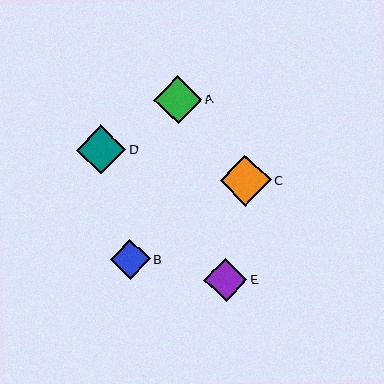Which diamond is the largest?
Diamond C is the largest with a size of approximately 51 pixels.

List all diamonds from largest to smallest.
From largest to smallest: C, D, A, E, B.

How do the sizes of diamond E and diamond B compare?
Diamond E and diamond B are approximately the same size.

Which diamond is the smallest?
Diamond B is the smallest with a size of approximately 40 pixels.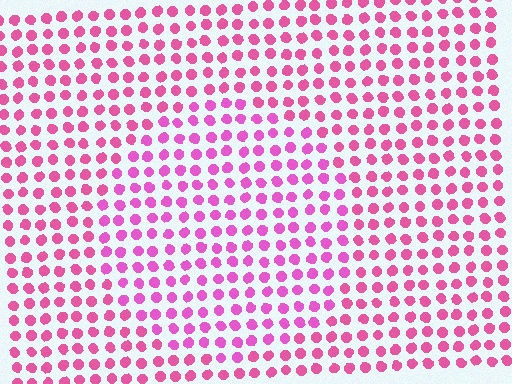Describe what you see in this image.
The image is filled with small pink elements in a uniform arrangement. A circle-shaped region is visible where the elements are tinted to a slightly different hue, forming a subtle color boundary.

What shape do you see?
I see a circle.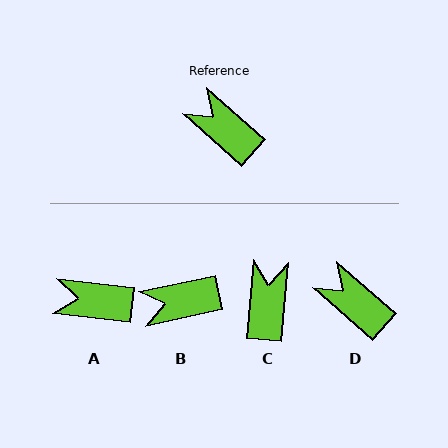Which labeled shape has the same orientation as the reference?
D.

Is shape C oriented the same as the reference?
No, it is off by about 54 degrees.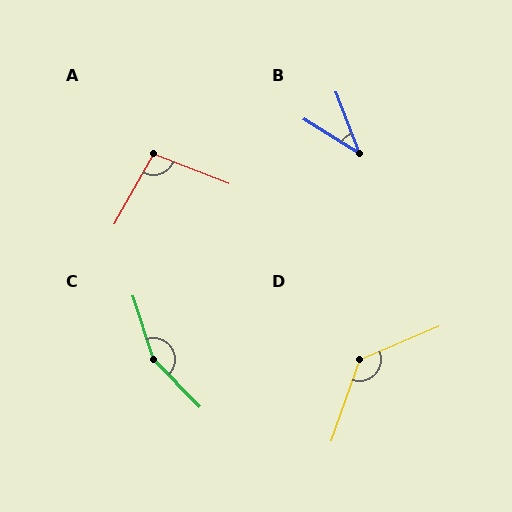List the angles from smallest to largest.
B (37°), A (98°), D (132°), C (153°).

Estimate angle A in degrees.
Approximately 98 degrees.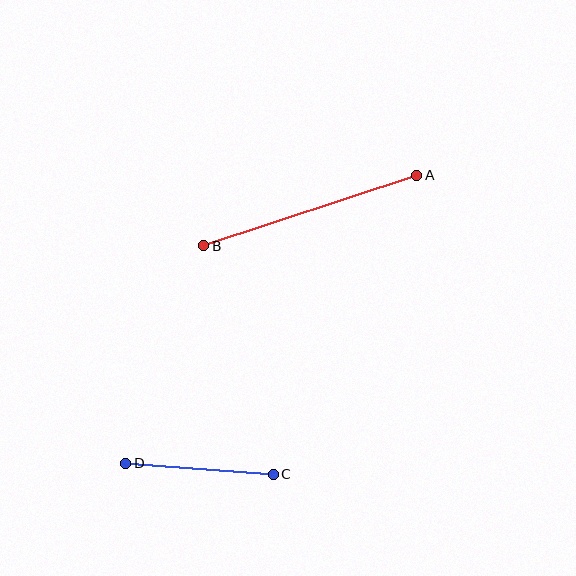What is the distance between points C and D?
The distance is approximately 148 pixels.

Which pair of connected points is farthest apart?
Points A and B are farthest apart.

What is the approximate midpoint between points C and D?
The midpoint is at approximately (199, 469) pixels.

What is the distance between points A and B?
The distance is approximately 224 pixels.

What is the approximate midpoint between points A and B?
The midpoint is at approximately (310, 210) pixels.